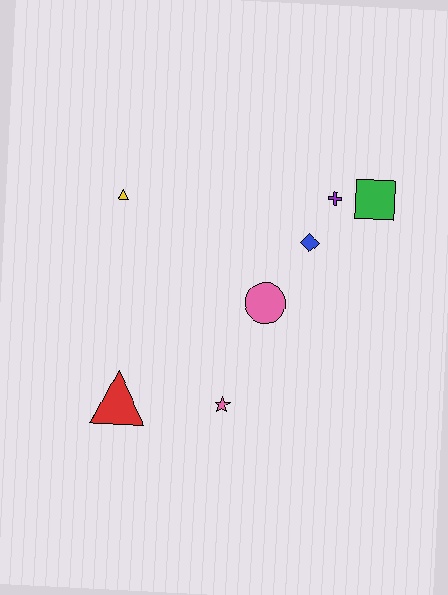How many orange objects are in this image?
There are no orange objects.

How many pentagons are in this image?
There are no pentagons.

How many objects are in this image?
There are 7 objects.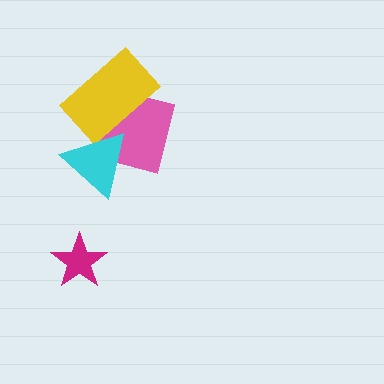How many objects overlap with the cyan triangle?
2 objects overlap with the cyan triangle.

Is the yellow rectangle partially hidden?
Yes, it is partially covered by another shape.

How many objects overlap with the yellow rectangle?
2 objects overlap with the yellow rectangle.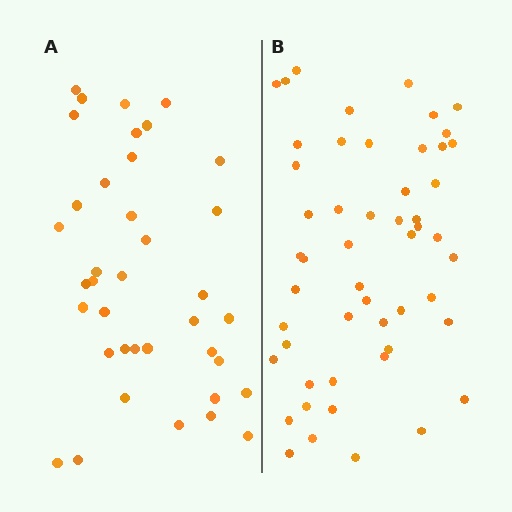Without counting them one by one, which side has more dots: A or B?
Region B (the right region) has more dots.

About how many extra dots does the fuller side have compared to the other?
Region B has approximately 15 more dots than region A.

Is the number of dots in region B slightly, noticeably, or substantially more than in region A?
Region B has noticeably more, but not dramatically so. The ratio is roughly 1.4 to 1.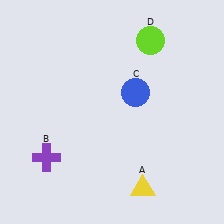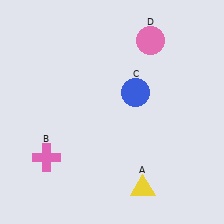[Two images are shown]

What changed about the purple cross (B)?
In Image 1, B is purple. In Image 2, it changed to pink.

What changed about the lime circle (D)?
In Image 1, D is lime. In Image 2, it changed to pink.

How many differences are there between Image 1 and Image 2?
There are 2 differences between the two images.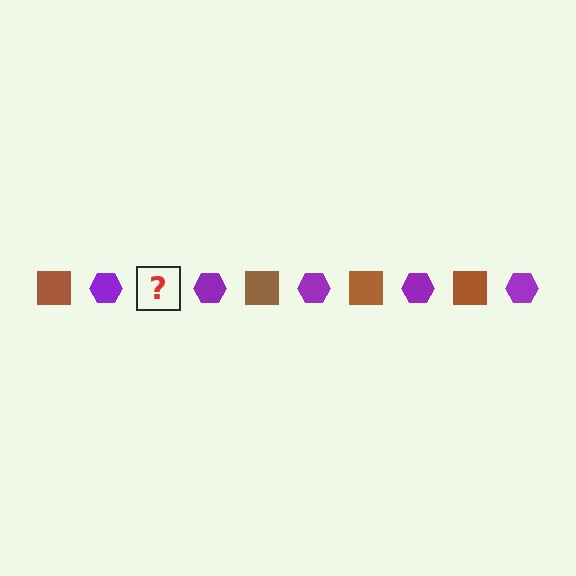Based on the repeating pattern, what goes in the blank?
The blank should be a brown square.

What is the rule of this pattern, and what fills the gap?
The rule is that the pattern alternates between brown square and purple hexagon. The gap should be filled with a brown square.